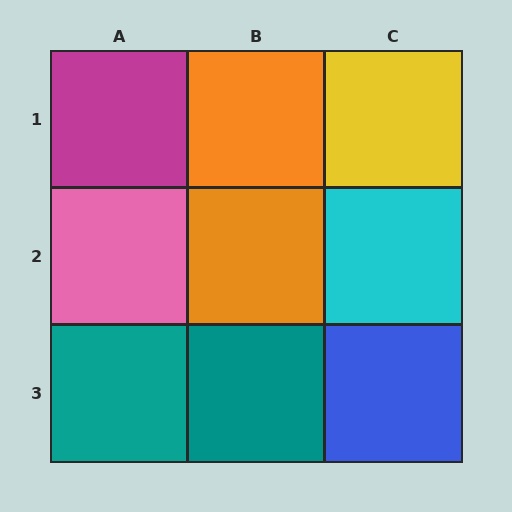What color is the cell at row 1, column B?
Orange.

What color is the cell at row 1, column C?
Yellow.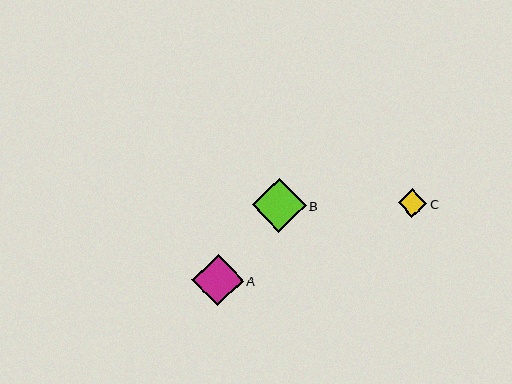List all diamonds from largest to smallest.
From largest to smallest: B, A, C.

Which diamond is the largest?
Diamond B is the largest with a size of approximately 54 pixels.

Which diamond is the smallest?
Diamond C is the smallest with a size of approximately 29 pixels.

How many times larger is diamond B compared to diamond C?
Diamond B is approximately 1.9 times the size of diamond C.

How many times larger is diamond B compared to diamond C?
Diamond B is approximately 1.9 times the size of diamond C.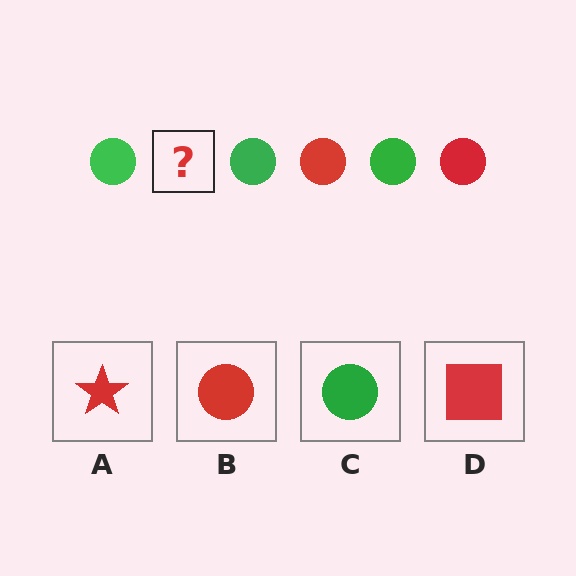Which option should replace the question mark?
Option B.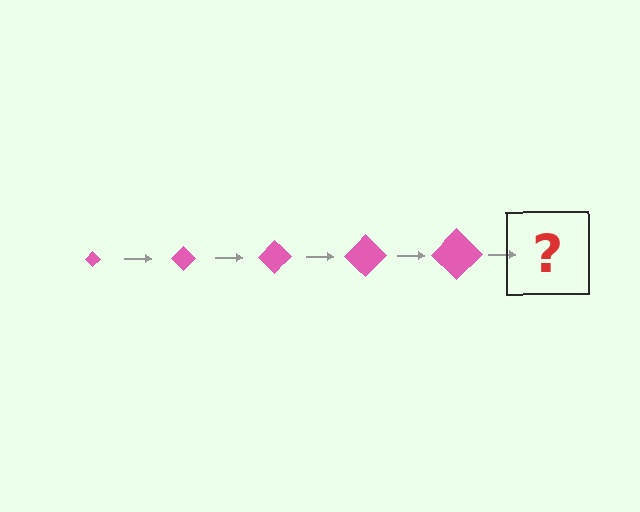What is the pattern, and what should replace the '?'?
The pattern is that the diamond gets progressively larger each step. The '?' should be a pink diamond, larger than the previous one.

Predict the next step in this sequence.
The next step is a pink diamond, larger than the previous one.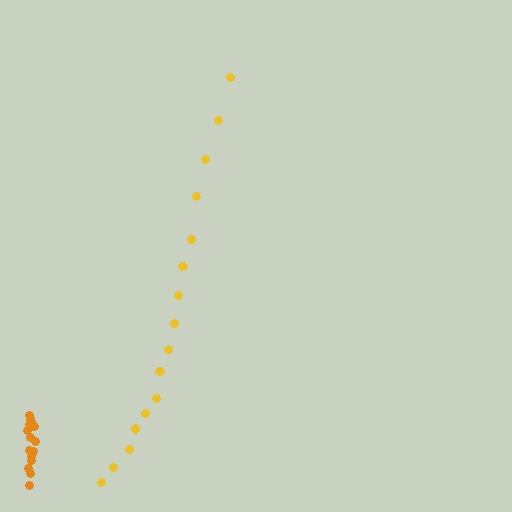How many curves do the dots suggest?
There are 2 distinct paths.